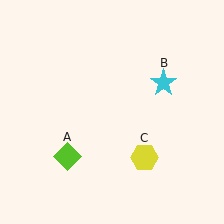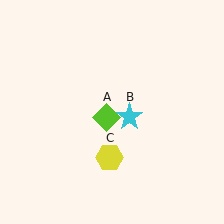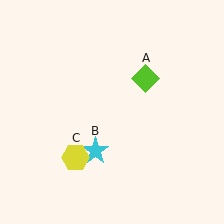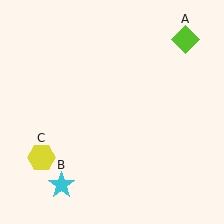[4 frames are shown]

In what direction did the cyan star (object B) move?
The cyan star (object B) moved down and to the left.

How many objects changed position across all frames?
3 objects changed position: lime diamond (object A), cyan star (object B), yellow hexagon (object C).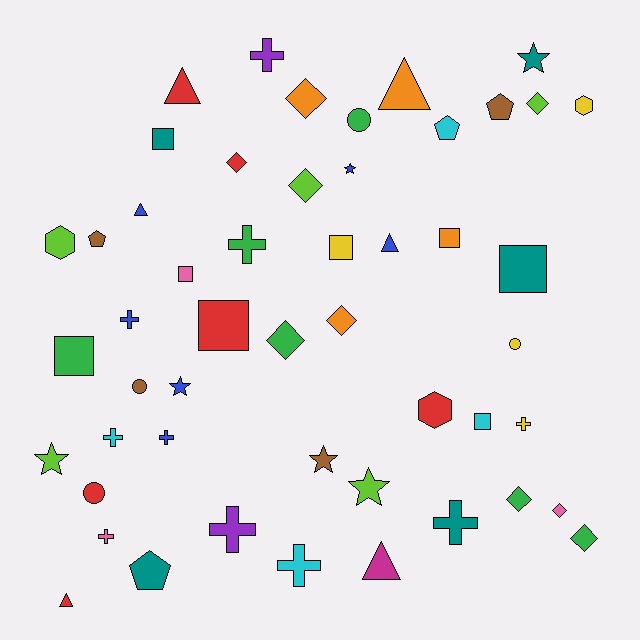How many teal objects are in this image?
There are 5 teal objects.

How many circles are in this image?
There are 4 circles.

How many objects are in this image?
There are 50 objects.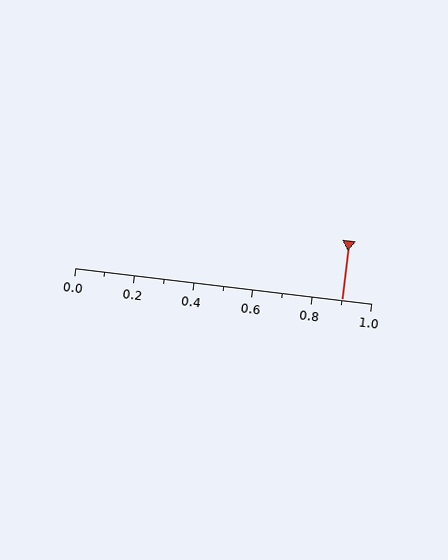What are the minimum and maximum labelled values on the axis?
The axis runs from 0.0 to 1.0.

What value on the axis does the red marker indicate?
The marker indicates approximately 0.9.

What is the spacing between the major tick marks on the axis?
The major ticks are spaced 0.2 apart.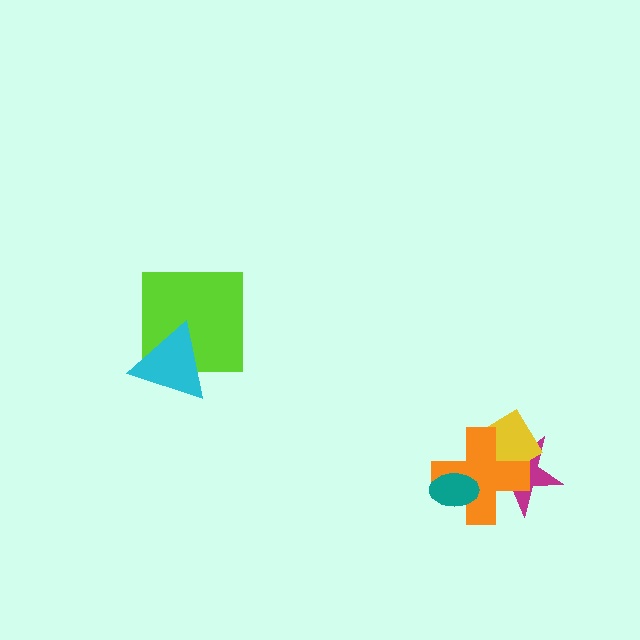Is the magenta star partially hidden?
Yes, it is partially covered by another shape.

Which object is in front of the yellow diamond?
The orange cross is in front of the yellow diamond.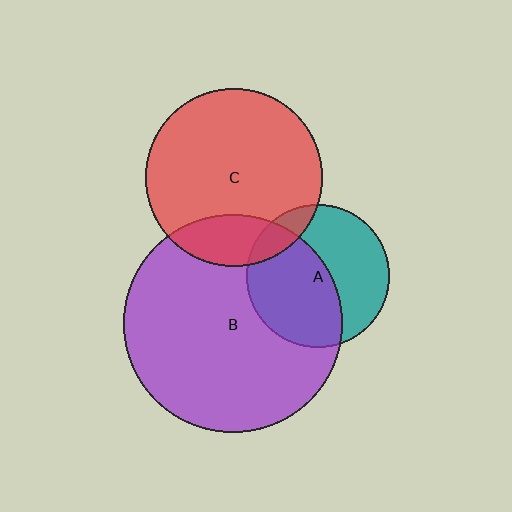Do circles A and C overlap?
Yes.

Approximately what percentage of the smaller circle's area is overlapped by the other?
Approximately 15%.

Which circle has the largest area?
Circle B (purple).